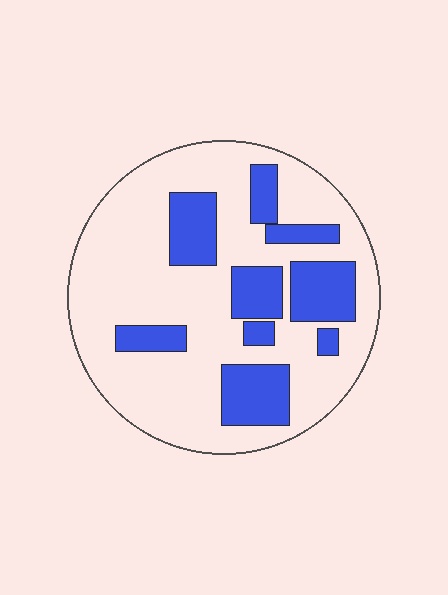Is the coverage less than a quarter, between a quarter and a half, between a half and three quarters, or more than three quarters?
Between a quarter and a half.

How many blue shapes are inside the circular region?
9.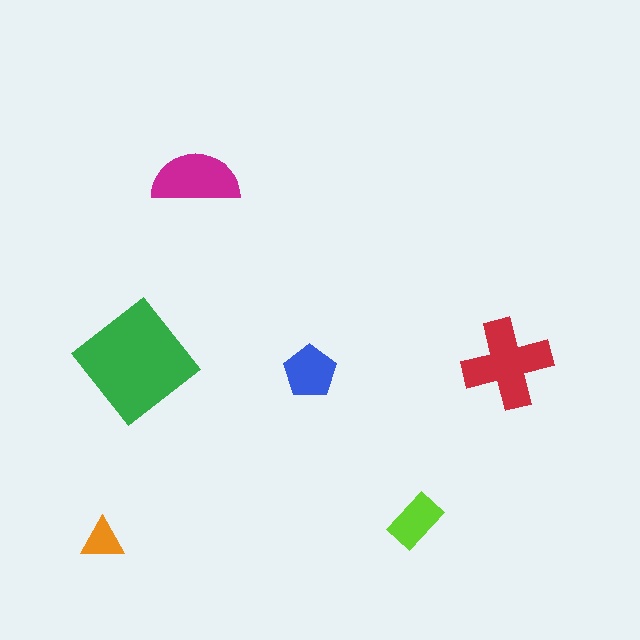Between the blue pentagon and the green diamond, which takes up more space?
The green diamond.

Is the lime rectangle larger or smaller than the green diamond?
Smaller.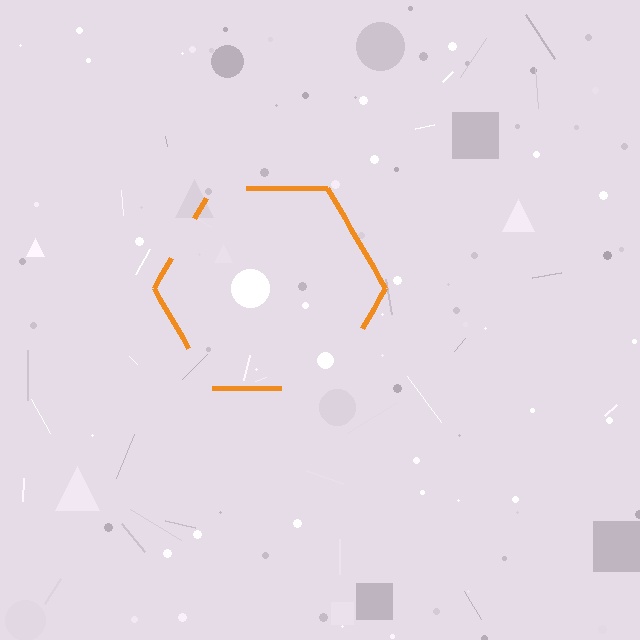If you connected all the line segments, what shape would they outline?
They would outline a hexagon.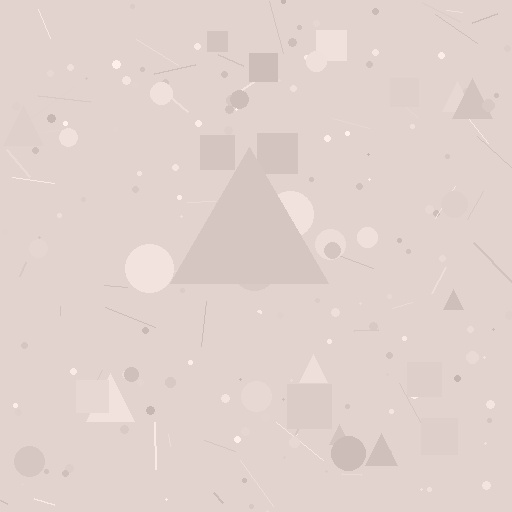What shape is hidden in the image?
A triangle is hidden in the image.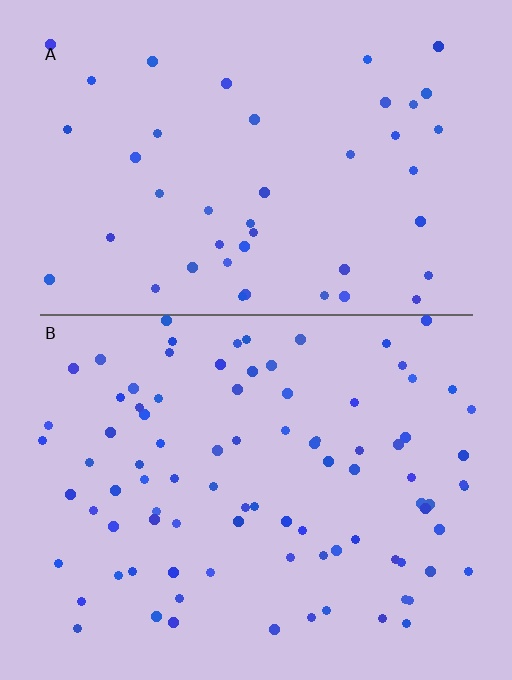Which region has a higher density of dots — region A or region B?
B (the bottom).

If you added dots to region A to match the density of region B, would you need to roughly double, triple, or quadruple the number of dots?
Approximately double.